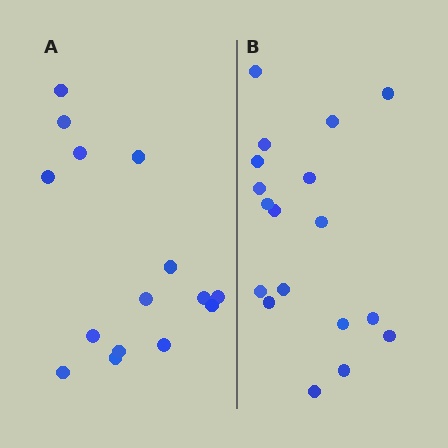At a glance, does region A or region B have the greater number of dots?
Region B (the right region) has more dots.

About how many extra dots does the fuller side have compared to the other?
Region B has just a few more — roughly 2 or 3 more dots than region A.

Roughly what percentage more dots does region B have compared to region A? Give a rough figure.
About 20% more.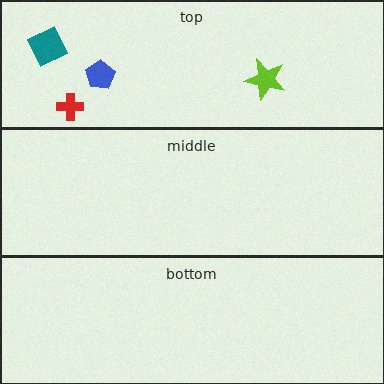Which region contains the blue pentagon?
The top region.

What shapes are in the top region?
The lime star, the teal diamond, the red cross, the blue pentagon.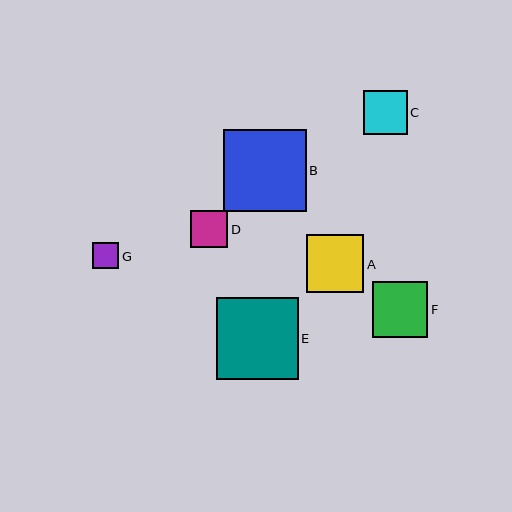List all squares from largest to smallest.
From largest to smallest: B, E, A, F, C, D, G.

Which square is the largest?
Square B is the largest with a size of approximately 83 pixels.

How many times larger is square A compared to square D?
Square A is approximately 1.5 times the size of square D.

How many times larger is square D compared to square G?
Square D is approximately 1.4 times the size of square G.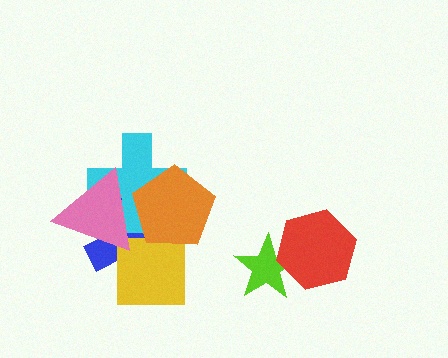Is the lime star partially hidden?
Yes, it is partially covered by another shape.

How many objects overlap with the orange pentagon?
4 objects overlap with the orange pentagon.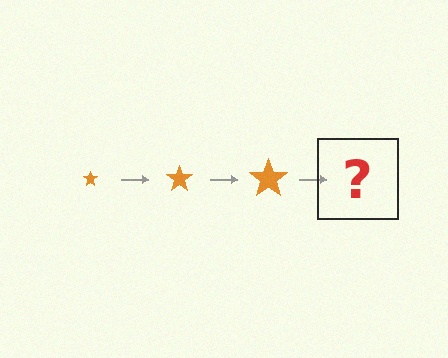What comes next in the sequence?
The next element should be an orange star, larger than the previous one.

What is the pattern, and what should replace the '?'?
The pattern is that the star gets progressively larger each step. The '?' should be an orange star, larger than the previous one.